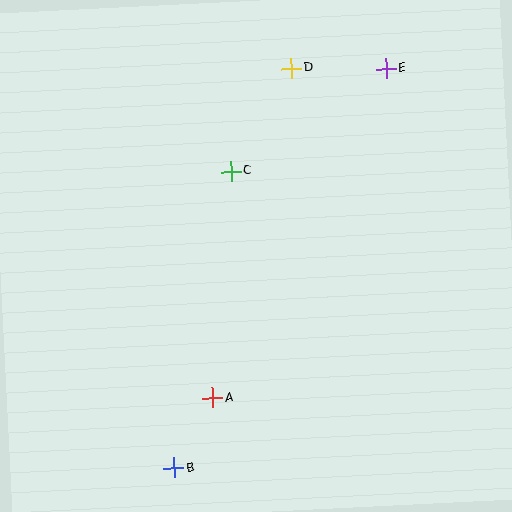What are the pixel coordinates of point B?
Point B is at (174, 468).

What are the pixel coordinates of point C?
Point C is at (231, 171).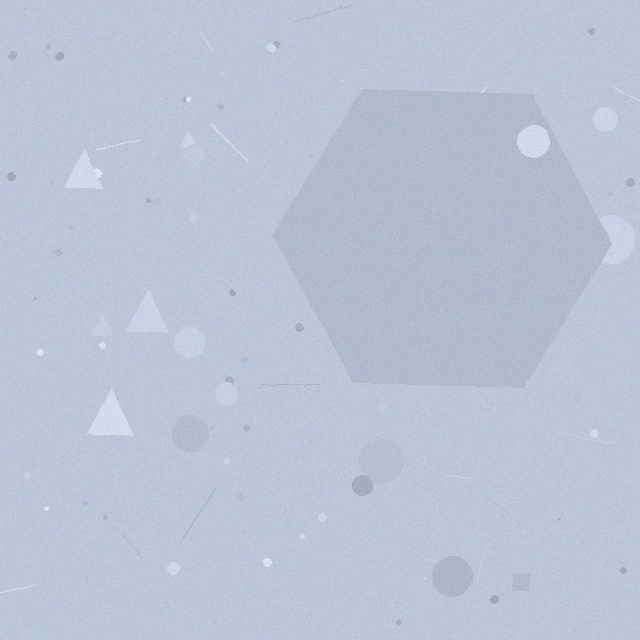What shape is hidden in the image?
A hexagon is hidden in the image.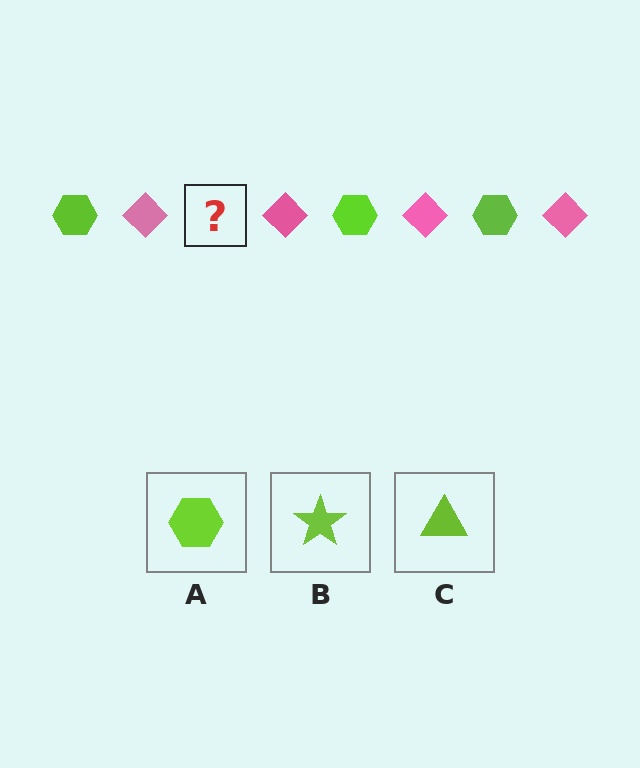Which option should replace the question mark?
Option A.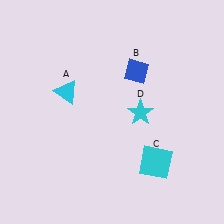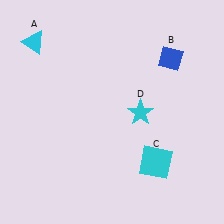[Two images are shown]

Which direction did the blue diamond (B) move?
The blue diamond (B) moved right.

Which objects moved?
The objects that moved are: the cyan triangle (A), the blue diamond (B).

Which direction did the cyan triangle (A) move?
The cyan triangle (A) moved up.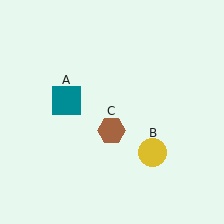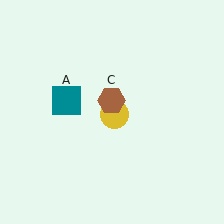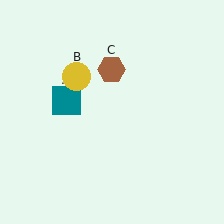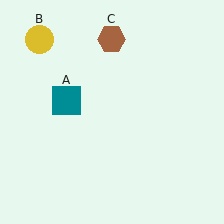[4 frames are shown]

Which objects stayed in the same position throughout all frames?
Teal square (object A) remained stationary.